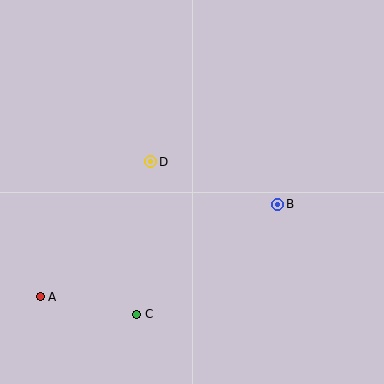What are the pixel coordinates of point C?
Point C is at (137, 314).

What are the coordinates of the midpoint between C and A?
The midpoint between C and A is at (88, 306).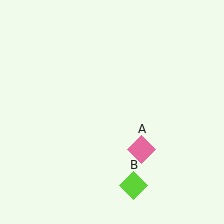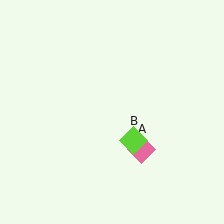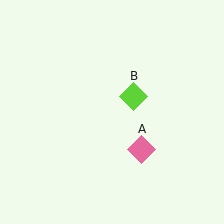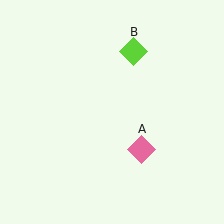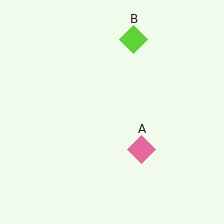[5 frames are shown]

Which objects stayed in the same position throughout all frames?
Pink diamond (object A) remained stationary.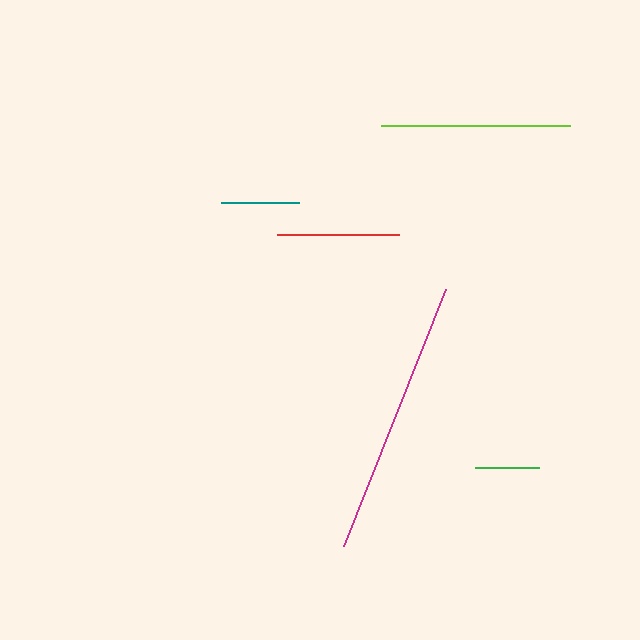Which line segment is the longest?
The magenta line is the longest at approximately 277 pixels.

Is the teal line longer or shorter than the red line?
The red line is longer than the teal line.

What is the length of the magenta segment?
The magenta segment is approximately 277 pixels long.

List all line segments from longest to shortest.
From longest to shortest: magenta, lime, red, teal, green.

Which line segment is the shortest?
The green line is the shortest at approximately 64 pixels.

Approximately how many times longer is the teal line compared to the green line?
The teal line is approximately 1.2 times the length of the green line.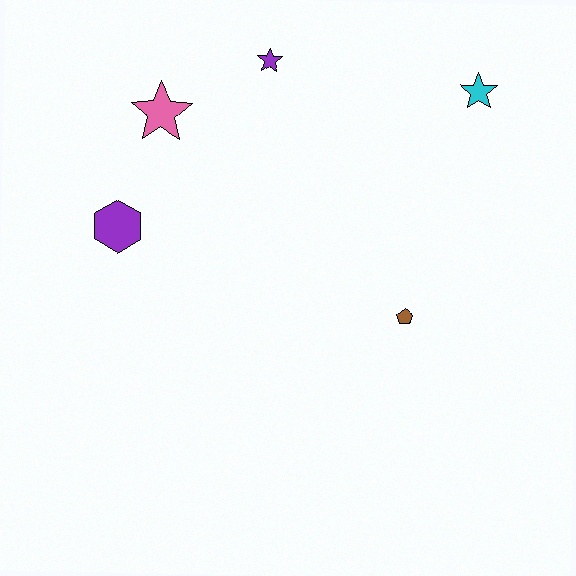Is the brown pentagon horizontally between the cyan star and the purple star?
Yes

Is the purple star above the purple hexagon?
Yes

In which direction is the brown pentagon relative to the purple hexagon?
The brown pentagon is to the right of the purple hexagon.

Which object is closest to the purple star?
The pink star is closest to the purple star.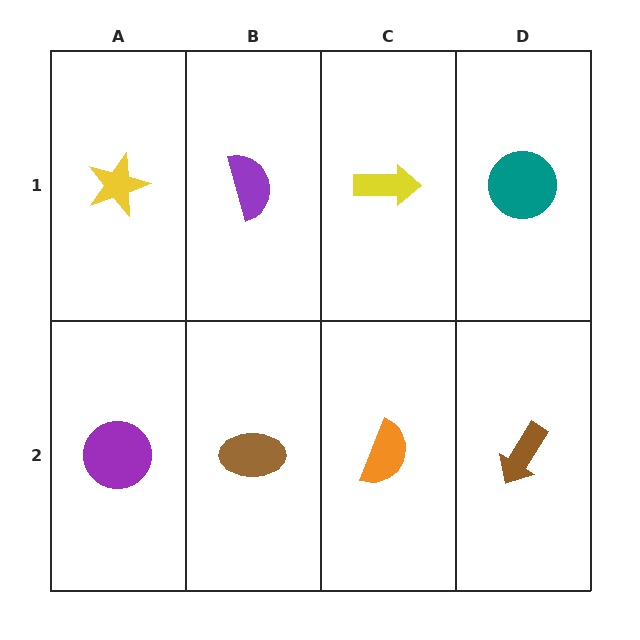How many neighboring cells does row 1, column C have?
3.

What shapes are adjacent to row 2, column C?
A yellow arrow (row 1, column C), a brown ellipse (row 2, column B), a brown arrow (row 2, column D).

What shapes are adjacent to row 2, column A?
A yellow star (row 1, column A), a brown ellipse (row 2, column B).